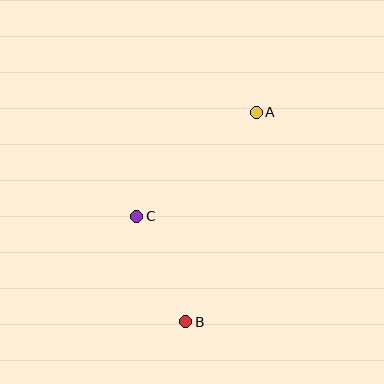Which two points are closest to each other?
Points B and C are closest to each other.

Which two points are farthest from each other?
Points A and B are farthest from each other.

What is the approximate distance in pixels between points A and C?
The distance between A and C is approximately 159 pixels.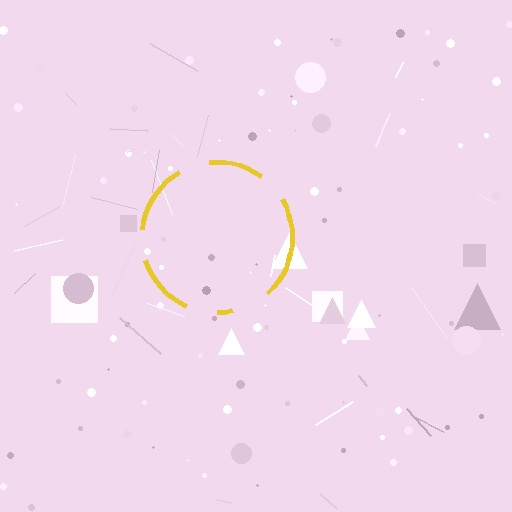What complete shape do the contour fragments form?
The contour fragments form a circle.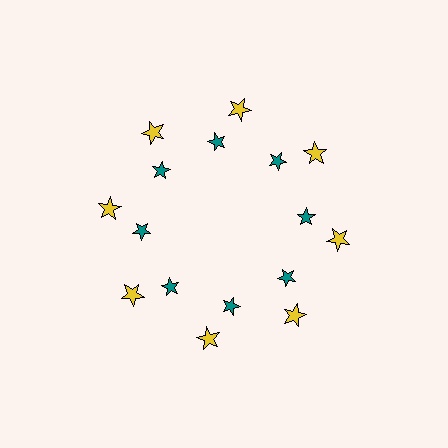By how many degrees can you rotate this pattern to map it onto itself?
The pattern maps onto itself every 45 degrees of rotation.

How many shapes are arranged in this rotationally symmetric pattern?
There are 16 shapes, arranged in 8 groups of 2.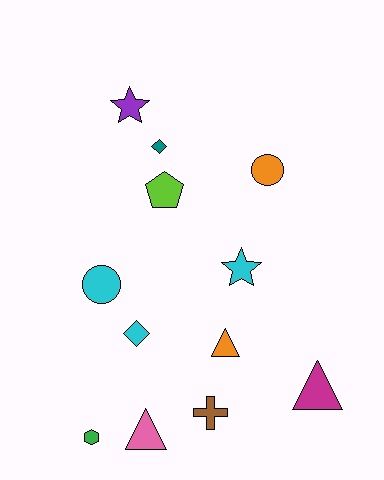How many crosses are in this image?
There is 1 cross.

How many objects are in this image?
There are 12 objects.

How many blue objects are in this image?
There are no blue objects.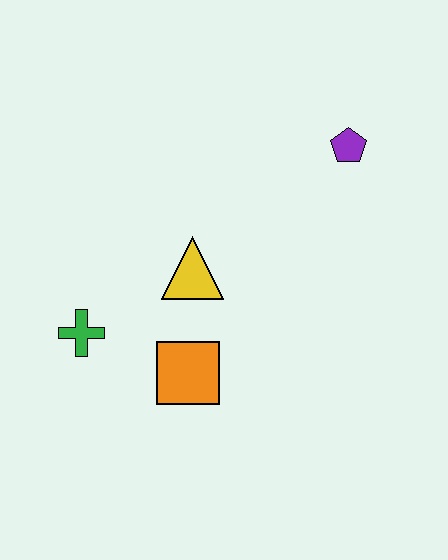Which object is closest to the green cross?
The orange square is closest to the green cross.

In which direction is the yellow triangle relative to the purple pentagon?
The yellow triangle is to the left of the purple pentagon.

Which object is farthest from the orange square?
The purple pentagon is farthest from the orange square.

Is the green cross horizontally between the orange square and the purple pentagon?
No